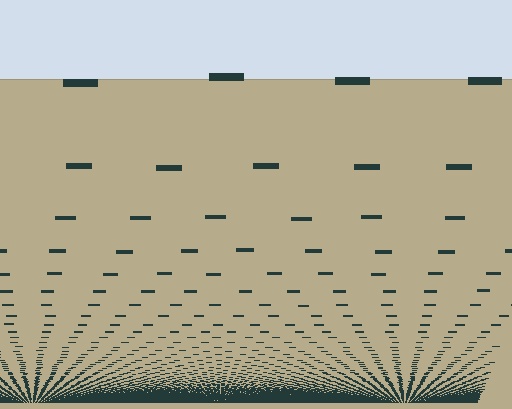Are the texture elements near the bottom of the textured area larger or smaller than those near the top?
Smaller. The gradient is inverted — elements near the bottom are smaller and denser.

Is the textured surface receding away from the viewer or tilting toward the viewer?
The surface appears to tilt toward the viewer. Texture elements get larger and sparser toward the top.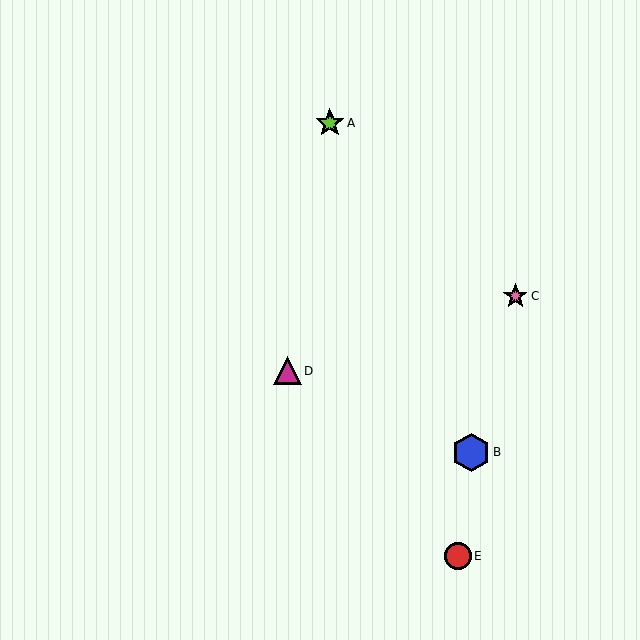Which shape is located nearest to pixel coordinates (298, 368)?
The magenta triangle (labeled D) at (287, 371) is nearest to that location.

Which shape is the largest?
The blue hexagon (labeled B) is the largest.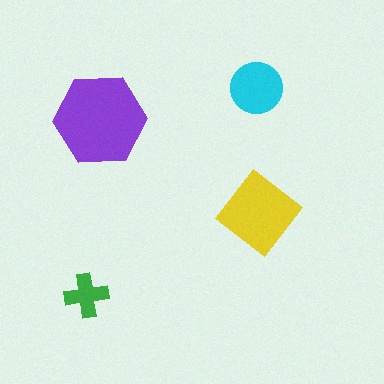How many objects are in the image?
There are 4 objects in the image.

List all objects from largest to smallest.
The purple hexagon, the yellow diamond, the cyan circle, the green cross.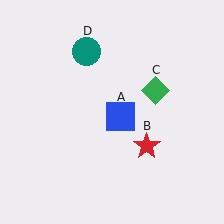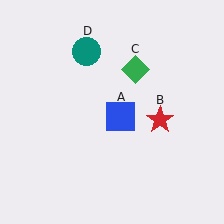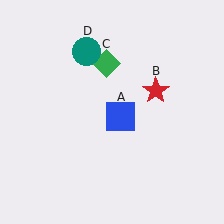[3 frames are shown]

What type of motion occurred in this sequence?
The red star (object B), green diamond (object C) rotated counterclockwise around the center of the scene.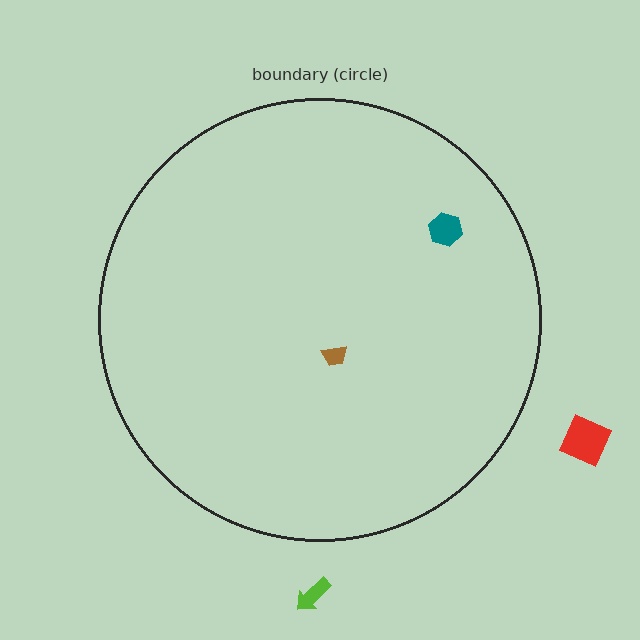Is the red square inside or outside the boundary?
Outside.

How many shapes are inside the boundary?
2 inside, 2 outside.